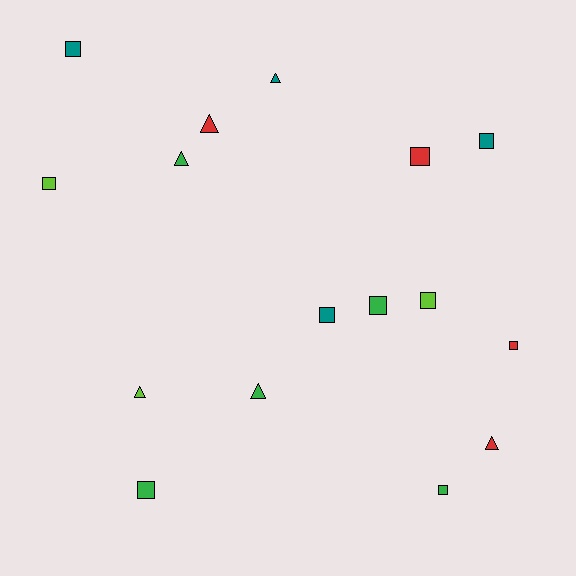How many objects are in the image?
There are 16 objects.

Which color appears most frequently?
Green, with 5 objects.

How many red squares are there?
There are 2 red squares.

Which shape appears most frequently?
Square, with 10 objects.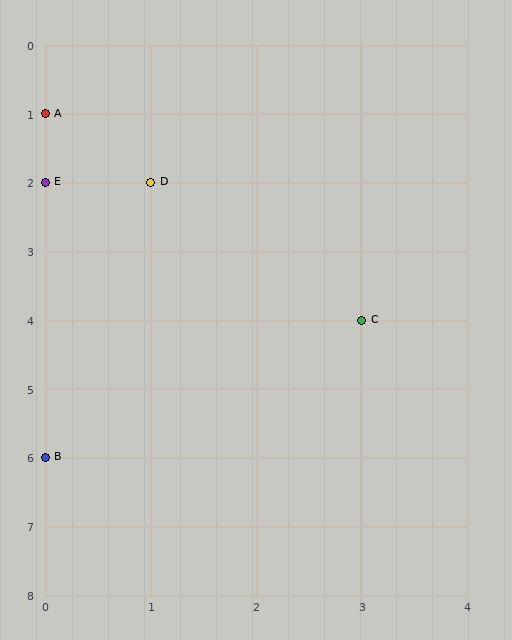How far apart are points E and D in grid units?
Points E and D are 1 column apart.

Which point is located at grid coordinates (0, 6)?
Point B is at (0, 6).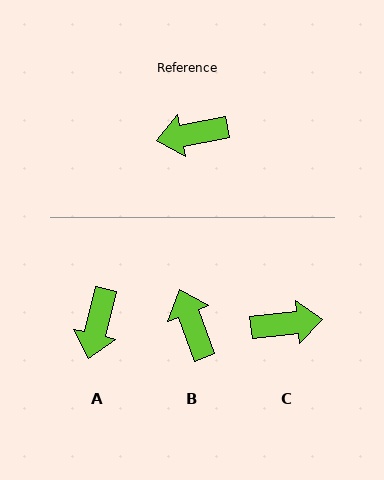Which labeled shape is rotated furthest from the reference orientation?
C, about 175 degrees away.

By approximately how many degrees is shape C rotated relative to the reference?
Approximately 175 degrees counter-clockwise.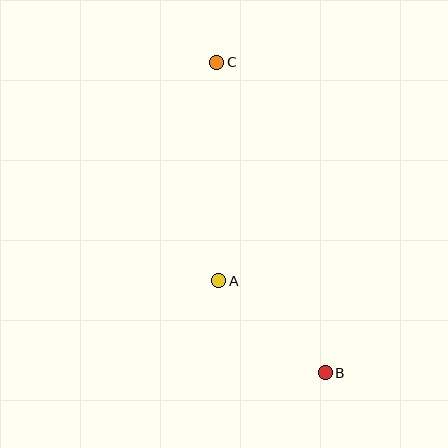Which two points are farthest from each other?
Points B and C are farthest from each other.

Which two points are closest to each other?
Points A and B are closest to each other.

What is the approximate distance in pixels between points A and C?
The distance between A and C is approximately 218 pixels.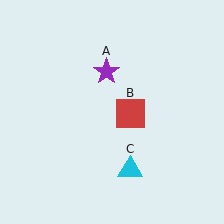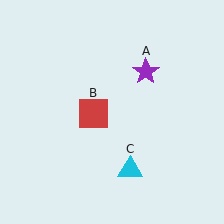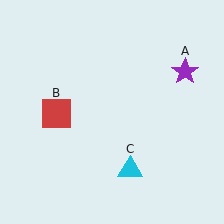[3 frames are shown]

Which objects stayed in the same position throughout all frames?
Cyan triangle (object C) remained stationary.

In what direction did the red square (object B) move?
The red square (object B) moved left.